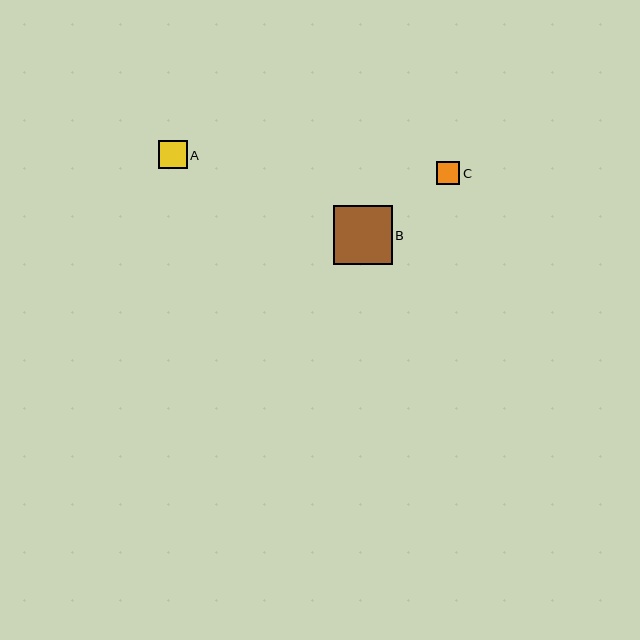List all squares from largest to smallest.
From largest to smallest: B, A, C.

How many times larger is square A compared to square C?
Square A is approximately 1.2 times the size of square C.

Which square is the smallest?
Square C is the smallest with a size of approximately 24 pixels.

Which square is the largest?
Square B is the largest with a size of approximately 59 pixels.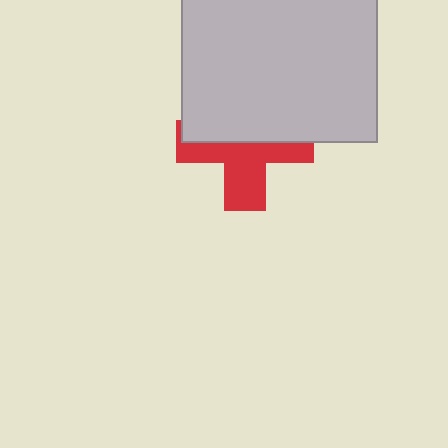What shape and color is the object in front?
The object in front is a light gray square.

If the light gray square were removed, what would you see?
You would see the complete red cross.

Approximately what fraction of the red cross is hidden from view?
Roughly 51% of the red cross is hidden behind the light gray square.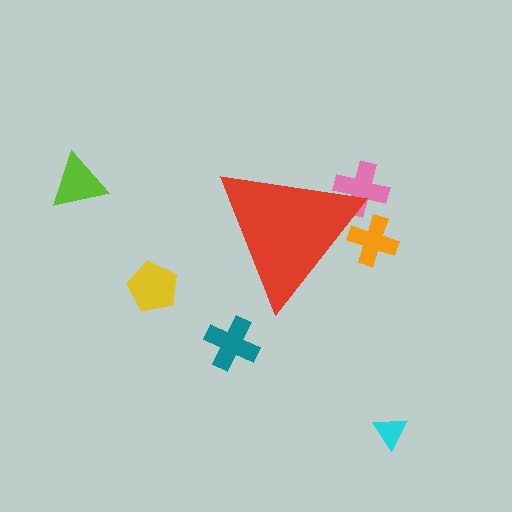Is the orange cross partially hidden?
Yes, the orange cross is partially hidden behind the red triangle.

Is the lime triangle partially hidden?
No, the lime triangle is fully visible.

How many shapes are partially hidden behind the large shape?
2 shapes are partially hidden.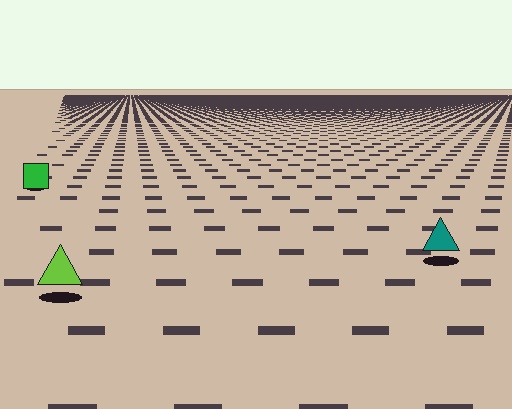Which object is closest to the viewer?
The lime triangle is closest. The texture marks near it are larger and more spread out.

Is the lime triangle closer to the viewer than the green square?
Yes. The lime triangle is closer — you can tell from the texture gradient: the ground texture is coarser near it.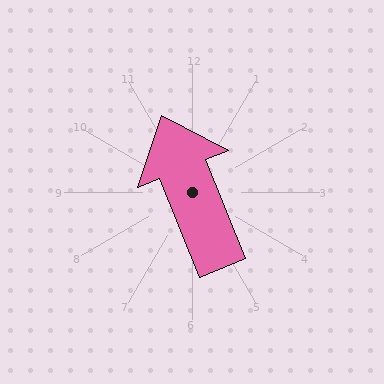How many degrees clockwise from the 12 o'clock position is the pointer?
Approximately 338 degrees.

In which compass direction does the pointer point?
North.